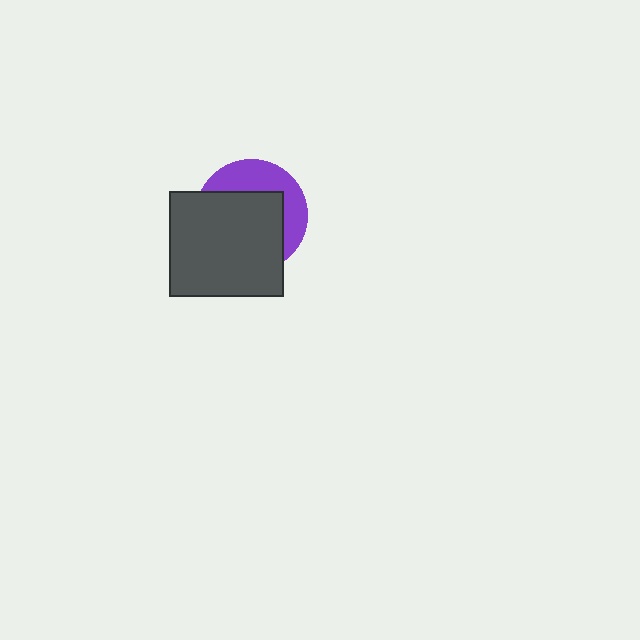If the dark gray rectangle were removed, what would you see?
You would see the complete purple circle.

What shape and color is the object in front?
The object in front is a dark gray rectangle.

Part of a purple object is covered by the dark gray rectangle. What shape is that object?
It is a circle.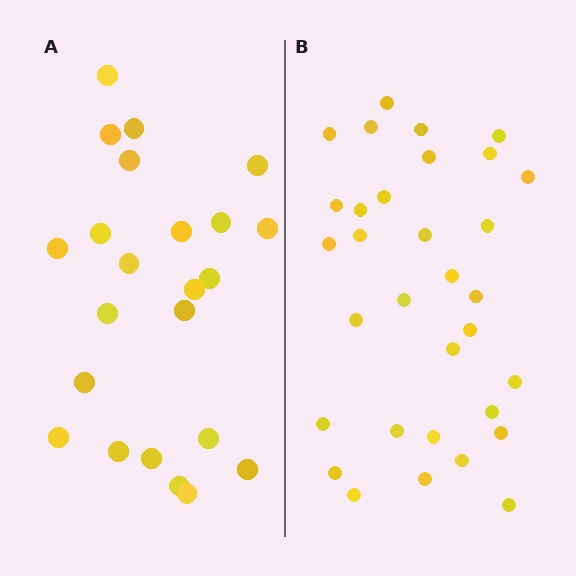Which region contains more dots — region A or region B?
Region B (the right region) has more dots.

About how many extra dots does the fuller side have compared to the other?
Region B has roughly 8 or so more dots than region A.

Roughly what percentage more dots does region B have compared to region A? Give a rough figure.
About 40% more.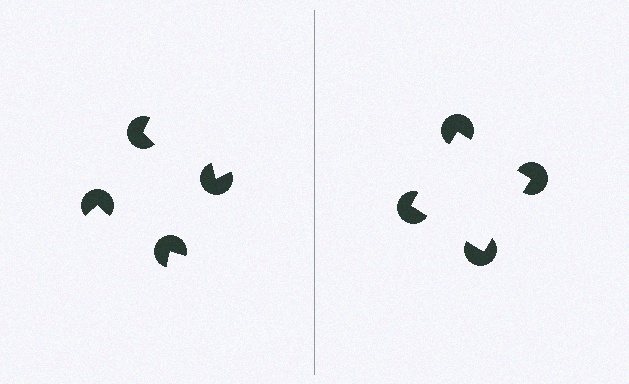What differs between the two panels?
The pac-man discs are positioned identically on both sides; only the wedge orientations differ. On the right they align to a square; on the left they are misaligned.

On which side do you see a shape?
An illusory square appears on the right side. On the left side the wedge cuts are rotated, so no coherent shape forms.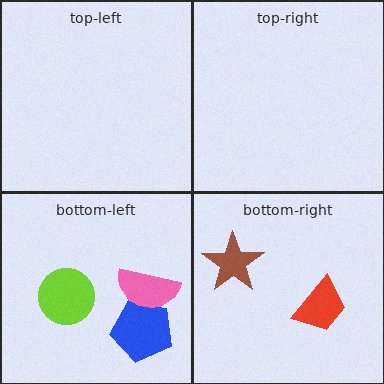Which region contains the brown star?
The bottom-right region.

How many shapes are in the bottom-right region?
2.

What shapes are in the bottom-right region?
The brown star, the red trapezoid.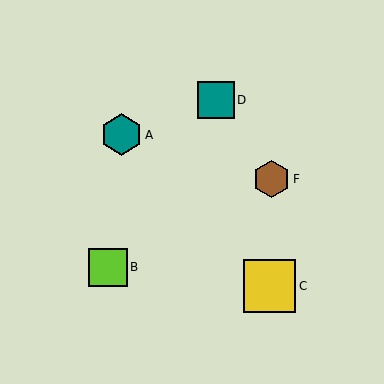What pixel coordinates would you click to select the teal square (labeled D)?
Click at (216, 100) to select the teal square D.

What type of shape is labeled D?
Shape D is a teal square.